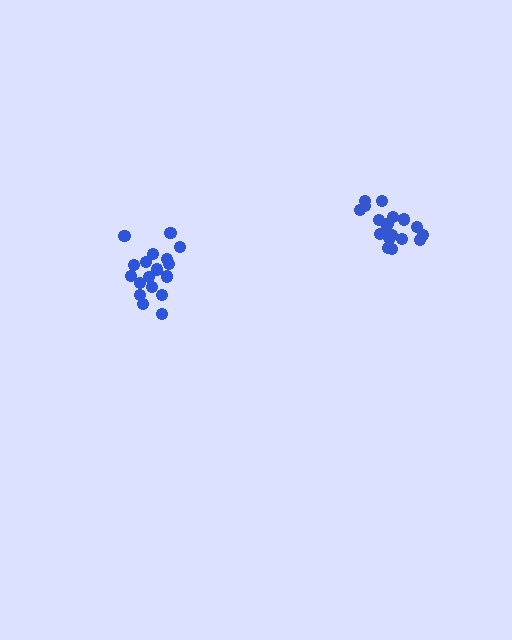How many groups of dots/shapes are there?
There are 2 groups.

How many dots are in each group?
Group 1: 20 dots, Group 2: 18 dots (38 total).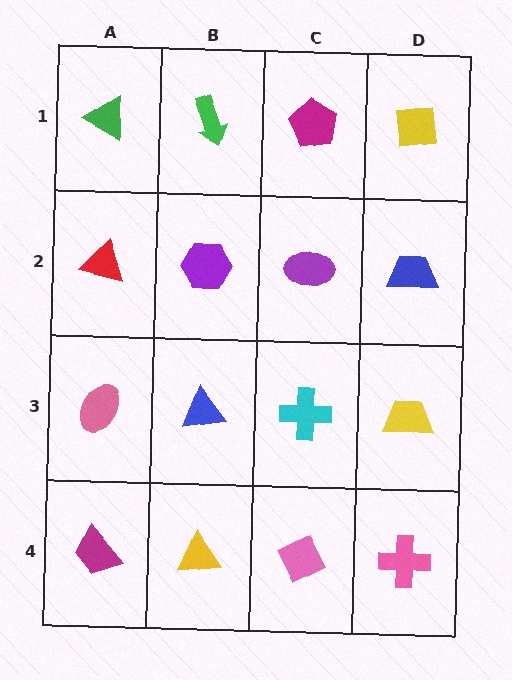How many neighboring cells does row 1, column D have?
2.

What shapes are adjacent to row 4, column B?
A blue triangle (row 3, column B), a magenta trapezoid (row 4, column A), a pink diamond (row 4, column C).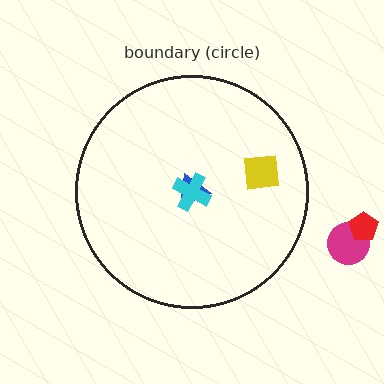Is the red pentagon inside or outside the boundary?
Outside.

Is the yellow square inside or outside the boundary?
Inside.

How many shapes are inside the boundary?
3 inside, 2 outside.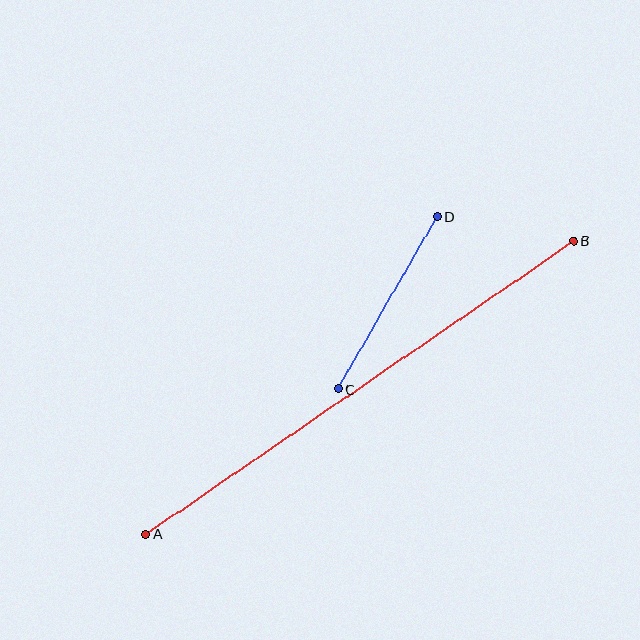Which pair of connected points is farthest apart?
Points A and B are farthest apart.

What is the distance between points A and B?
The distance is approximately 519 pixels.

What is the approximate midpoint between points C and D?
The midpoint is at approximately (388, 303) pixels.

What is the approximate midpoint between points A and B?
The midpoint is at approximately (360, 388) pixels.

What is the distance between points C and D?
The distance is approximately 199 pixels.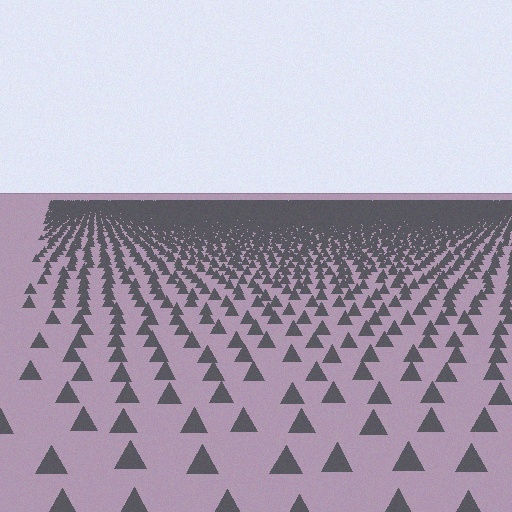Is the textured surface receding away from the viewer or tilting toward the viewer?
The surface is receding away from the viewer. Texture elements get smaller and denser toward the top.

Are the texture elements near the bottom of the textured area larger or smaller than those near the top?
Larger. Near the bottom, elements are closer to the viewer and appear at a bigger on-screen size.